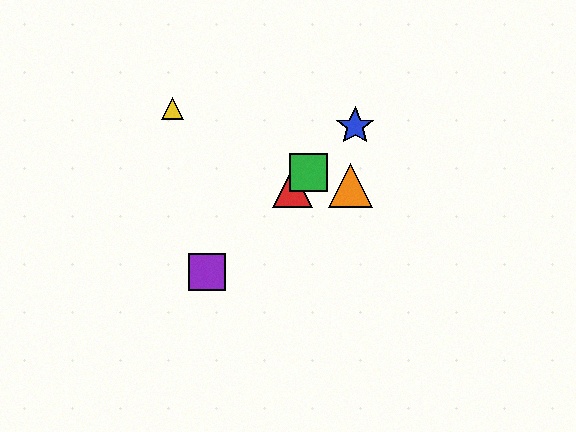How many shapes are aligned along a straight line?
4 shapes (the red triangle, the blue star, the green square, the purple square) are aligned along a straight line.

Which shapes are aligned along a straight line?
The red triangle, the blue star, the green square, the purple square are aligned along a straight line.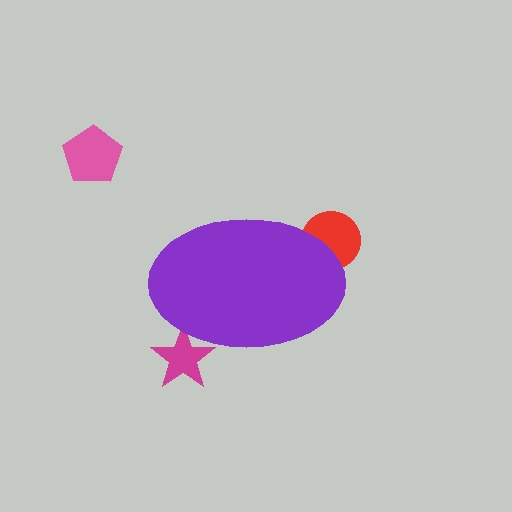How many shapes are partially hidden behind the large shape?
2 shapes are partially hidden.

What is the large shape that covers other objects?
A purple ellipse.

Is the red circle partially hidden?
Yes, the red circle is partially hidden behind the purple ellipse.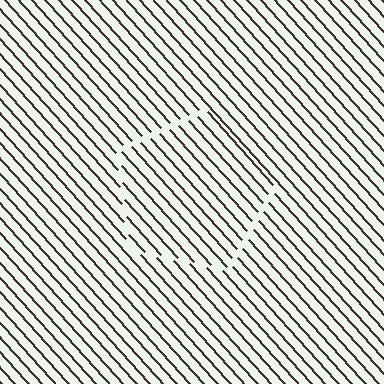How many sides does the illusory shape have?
5 sides — the line-ends trace a pentagon.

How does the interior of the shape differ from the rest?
The interior of the shape contains the same grating, shifted by half a period — the contour is defined by the phase discontinuity where line-ends from the inner and outer gratings abut.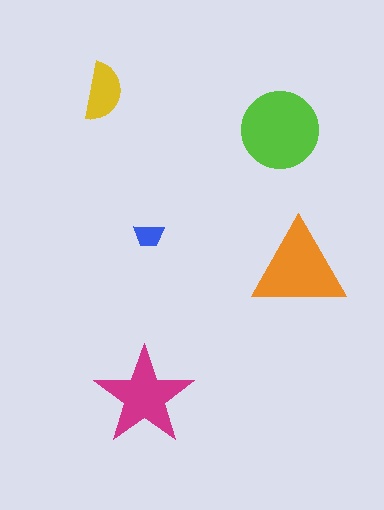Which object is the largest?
The lime circle.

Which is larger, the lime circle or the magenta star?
The lime circle.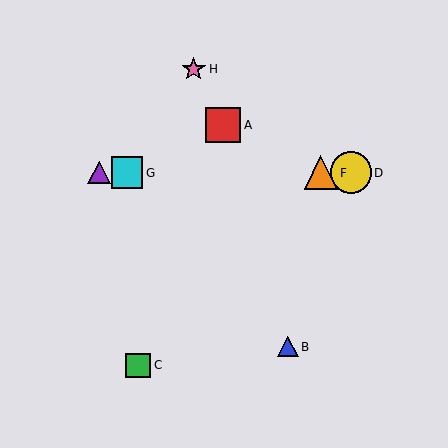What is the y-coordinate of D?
Object D is at y≈173.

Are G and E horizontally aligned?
Yes, both are at y≈173.